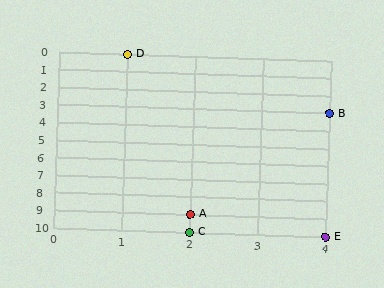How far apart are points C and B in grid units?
Points C and B are 2 columns and 7 rows apart (about 7.3 grid units diagonally).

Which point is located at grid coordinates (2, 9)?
Point A is at (2, 9).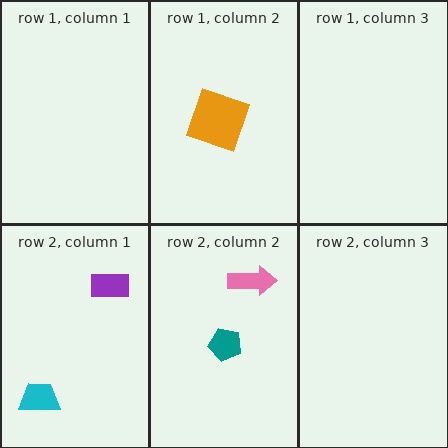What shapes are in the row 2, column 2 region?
The pink arrow, the teal pentagon.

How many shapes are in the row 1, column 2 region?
1.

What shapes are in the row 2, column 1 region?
The purple rectangle, the cyan trapezoid.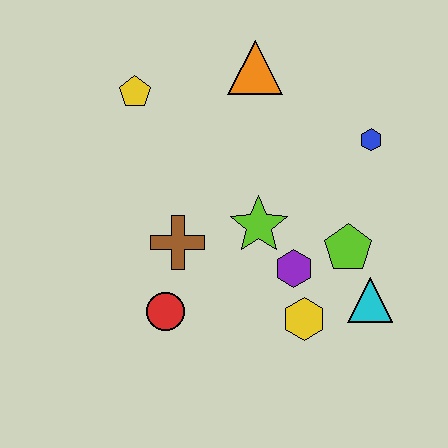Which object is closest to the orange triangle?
The yellow pentagon is closest to the orange triangle.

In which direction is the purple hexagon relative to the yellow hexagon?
The purple hexagon is above the yellow hexagon.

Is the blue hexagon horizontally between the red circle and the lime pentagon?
No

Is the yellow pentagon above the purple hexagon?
Yes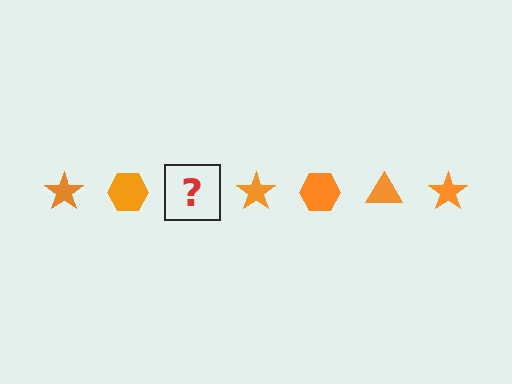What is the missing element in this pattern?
The missing element is an orange triangle.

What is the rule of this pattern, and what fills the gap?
The rule is that the pattern cycles through star, hexagon, triangle shapes in orange. The gap should be filled with an orange triangle.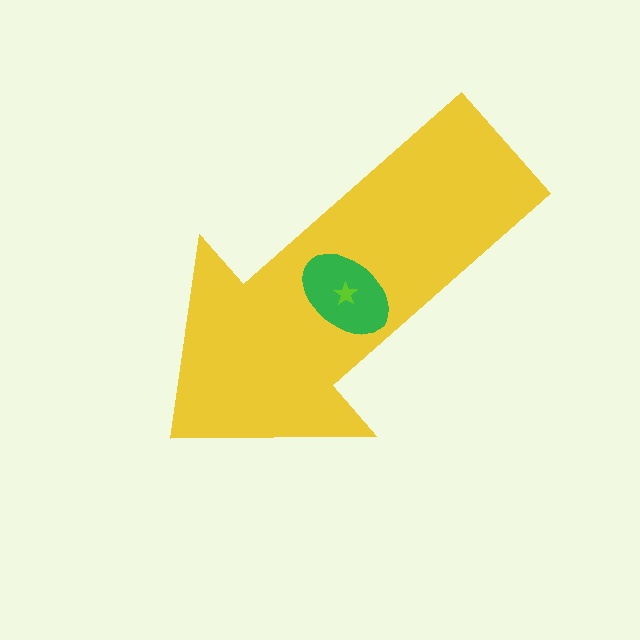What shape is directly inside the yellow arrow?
The green ellipse.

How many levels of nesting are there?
3.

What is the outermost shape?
The yellow arrow.